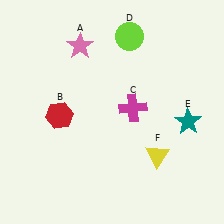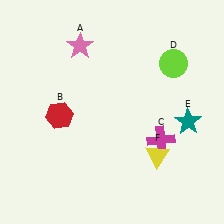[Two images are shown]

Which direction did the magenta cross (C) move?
The magenta cross (C) moved down.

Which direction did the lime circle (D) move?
The lime circle (D) moved right.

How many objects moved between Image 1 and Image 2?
2 objects moved between the two images.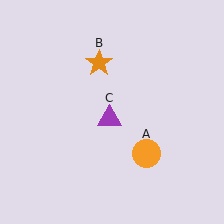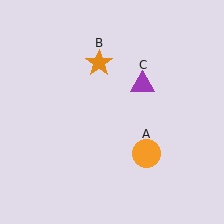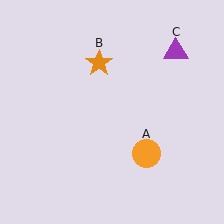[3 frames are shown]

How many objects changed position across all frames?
1 object changed position: purple triangle (object C).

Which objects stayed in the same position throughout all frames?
Orange circle (object A) and orange star (object B) remained stationary.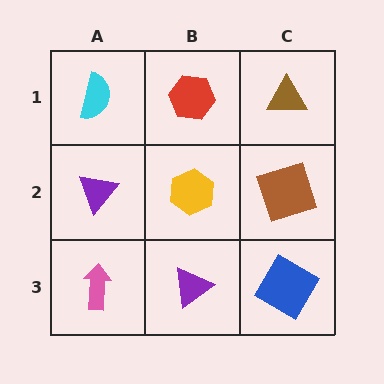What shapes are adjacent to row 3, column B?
A yellow hexagon (row 2, column B), a pink arrow (row 3, column A), a blue diamond (row 3, column C).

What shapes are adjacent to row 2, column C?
A brown triangle (row 1, column C), a blue diamond (row 3, column C), a yellow hexagon (row 2, column B).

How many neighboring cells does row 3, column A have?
2.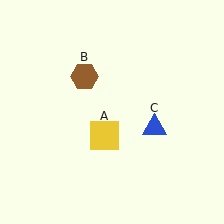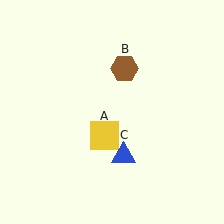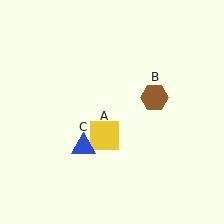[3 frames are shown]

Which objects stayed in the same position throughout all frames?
Yellow square (object A) remained stationary.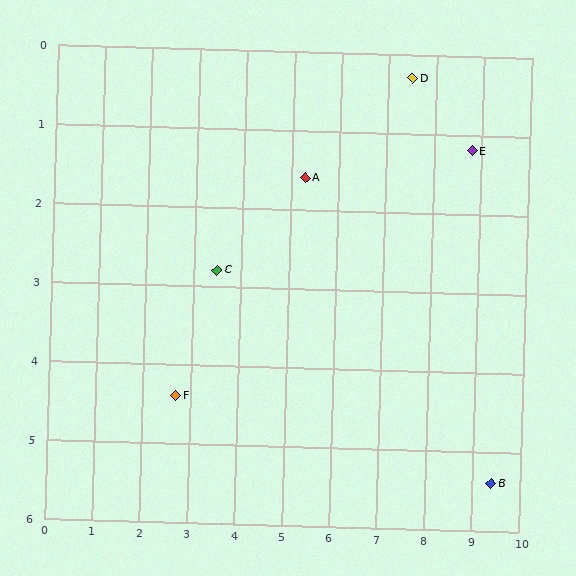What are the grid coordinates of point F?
Point F is at approximately (2.7, 4.4).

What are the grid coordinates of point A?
Point A is at approximately (5.3, 1.6).